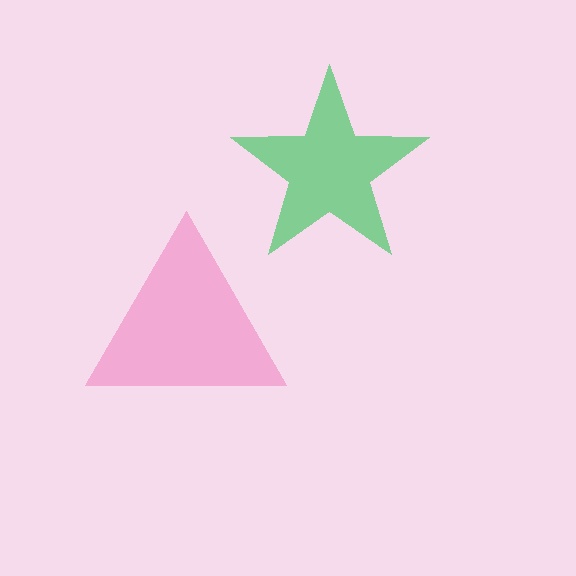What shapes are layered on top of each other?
The layered shapes are: a pink triangle, a green star.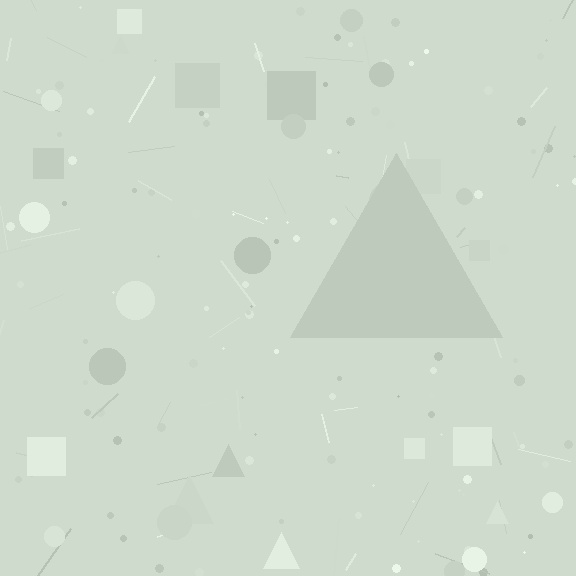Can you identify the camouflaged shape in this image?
The camouflaged shape is a triangle.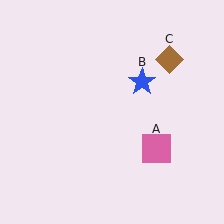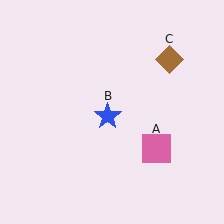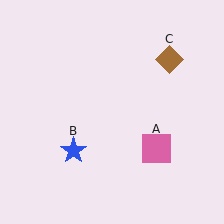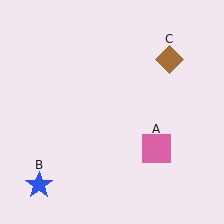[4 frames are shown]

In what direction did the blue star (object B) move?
The blue star (object B) moved down and to the left.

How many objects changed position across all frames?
1 object changed position: blue star (object B).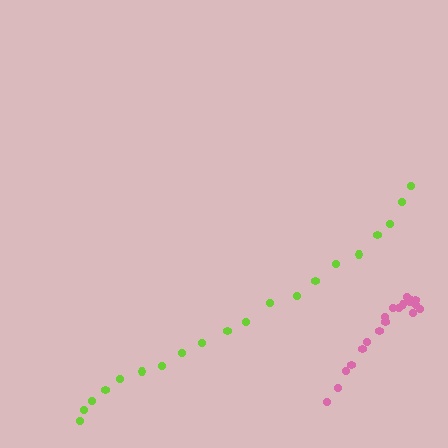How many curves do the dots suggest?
There are 2 distinct paths.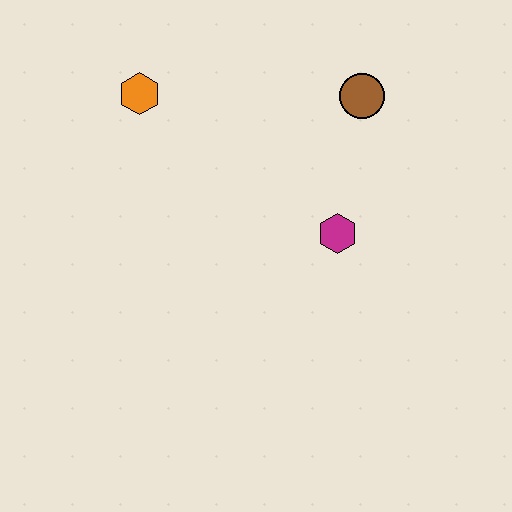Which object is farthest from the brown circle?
The orange hexagon is farthest from the brown circle.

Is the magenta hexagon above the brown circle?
No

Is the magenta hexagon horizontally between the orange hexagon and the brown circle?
Yes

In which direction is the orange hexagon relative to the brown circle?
The orange hexagon is to the left of the brown circle.